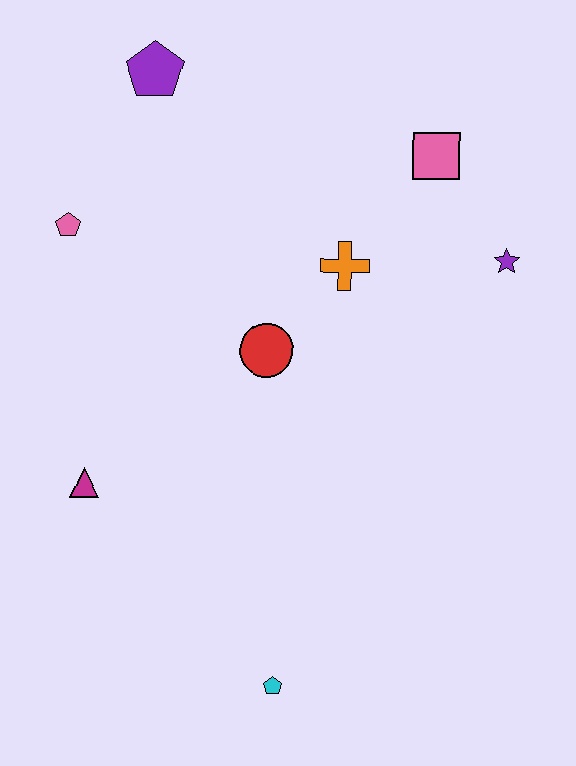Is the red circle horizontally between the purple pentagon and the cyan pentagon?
Yes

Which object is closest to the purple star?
The pink square is closest to the purple star.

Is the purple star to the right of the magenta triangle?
Yes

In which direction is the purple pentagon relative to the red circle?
The purple pentagon is above the red circle.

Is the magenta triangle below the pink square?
Yes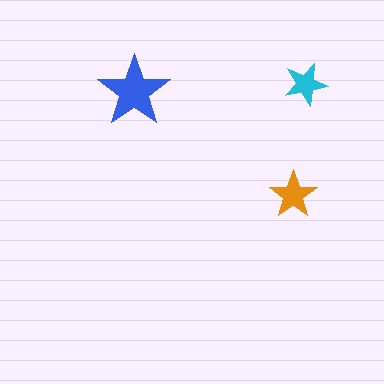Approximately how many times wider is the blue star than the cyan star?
About 1.5 times wider.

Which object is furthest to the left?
The blue star is leftmost.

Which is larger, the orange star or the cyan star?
The orange one.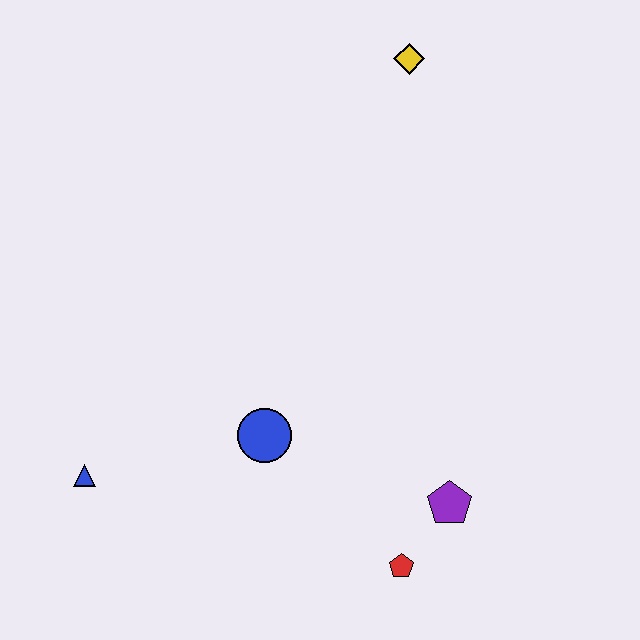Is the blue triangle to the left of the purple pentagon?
Yes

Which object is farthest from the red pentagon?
The yellow diamond is farthest from the red pentagon.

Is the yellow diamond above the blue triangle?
Yes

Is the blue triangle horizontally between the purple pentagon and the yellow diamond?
No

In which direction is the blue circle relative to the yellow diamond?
The blue circle is below the yellow diamond.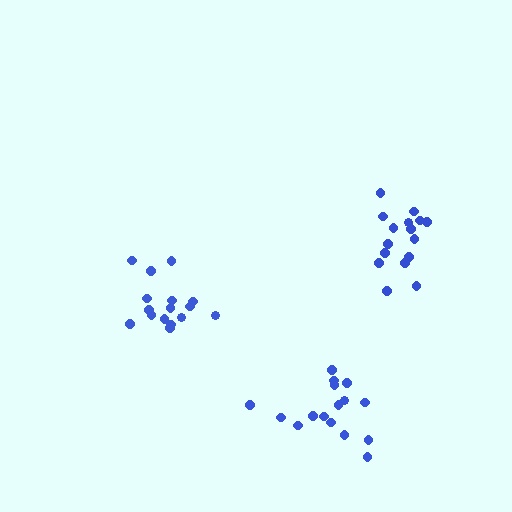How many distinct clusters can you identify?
There are 3 distinct clusters.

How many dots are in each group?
Group 1: 16 dots, Group 2: 16 dots, Group 3: 16 dots (48 total).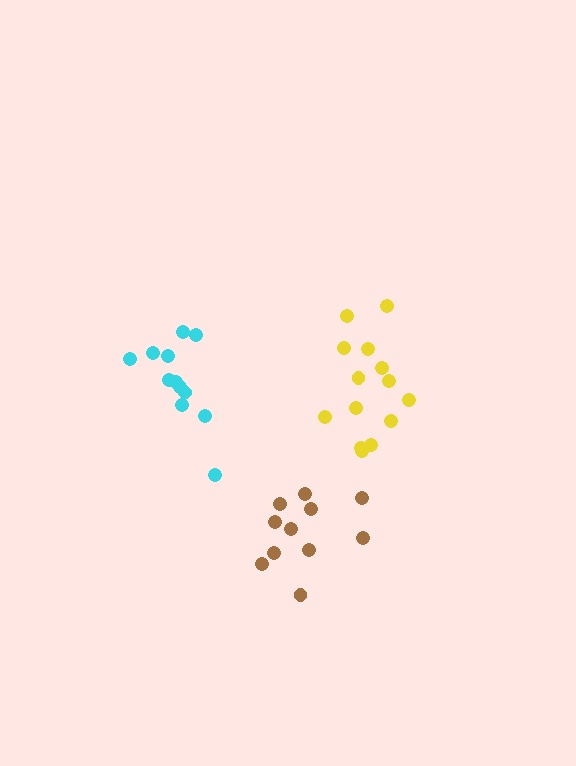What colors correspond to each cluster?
The clusters are colored: yellow, brown, cyan.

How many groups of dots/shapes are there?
There are 3 groups.